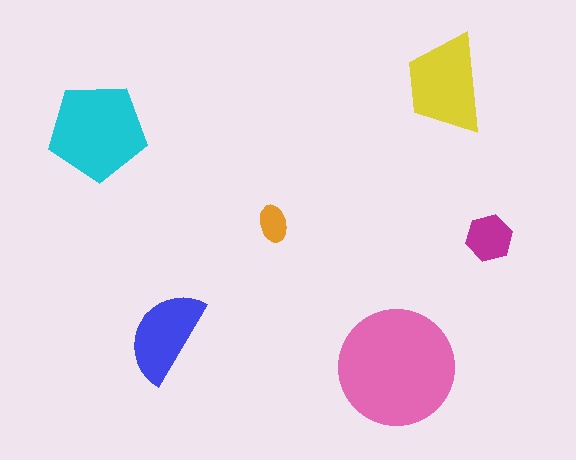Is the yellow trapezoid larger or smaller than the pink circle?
Smaller.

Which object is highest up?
The yellow trapezoid is topmost.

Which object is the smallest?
The orange ellipse.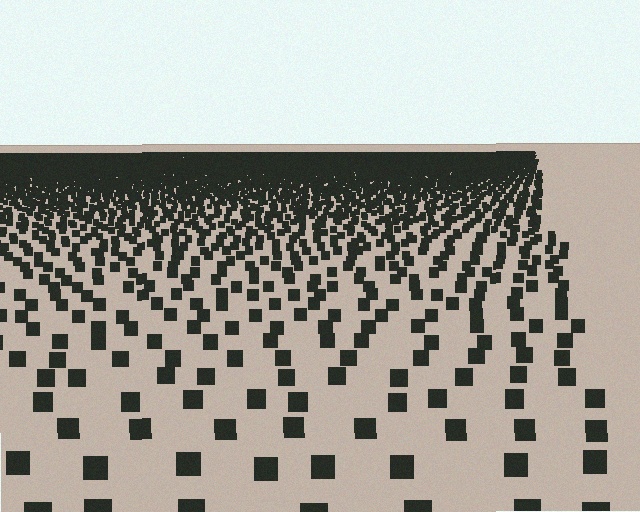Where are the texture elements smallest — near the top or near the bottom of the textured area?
Near the top.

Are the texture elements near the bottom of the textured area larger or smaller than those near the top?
Larger. Near the bottom, elements are closer to the viewer and appear at a bigger on-screen size.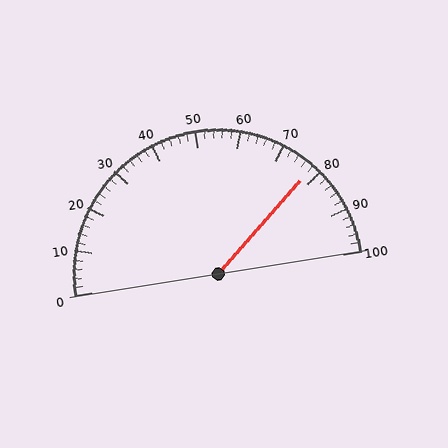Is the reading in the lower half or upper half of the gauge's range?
The reading is in the upper half of the range (0 to 100).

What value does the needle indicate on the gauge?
The needle indicates approximately 78.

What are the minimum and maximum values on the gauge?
The gauge ranges from 0 to 100.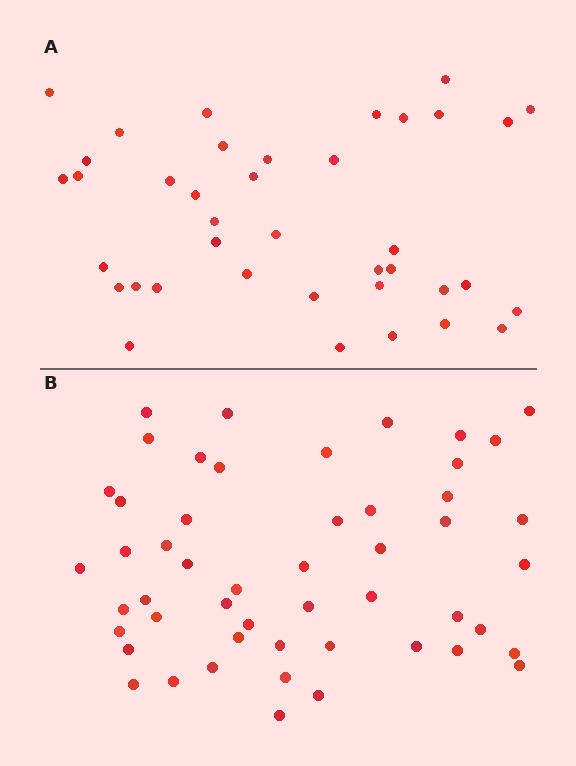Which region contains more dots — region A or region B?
Region B (the bottom region) has more dots.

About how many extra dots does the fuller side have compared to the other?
Region B has roughly 12 or so more dots than region A.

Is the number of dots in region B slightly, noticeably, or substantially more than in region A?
Region B has noticeably more, but not dramatically so. The ratio is roughly 1.3 to 1.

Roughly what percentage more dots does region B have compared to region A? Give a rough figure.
About 30% more.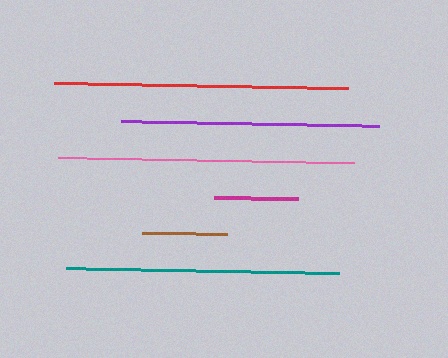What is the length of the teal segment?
The teal segment is approximately 273 pixels long.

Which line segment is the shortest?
The magenta line is the shortest at approximately 84 pixels.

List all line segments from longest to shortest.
From longest to shortest: pink, red, teal, purple, brown, magenta.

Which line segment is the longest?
The pink line is the longest at approximately 296 pixels.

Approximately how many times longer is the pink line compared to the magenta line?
The pink line is approximately 3.5 times the length of the magenta line.